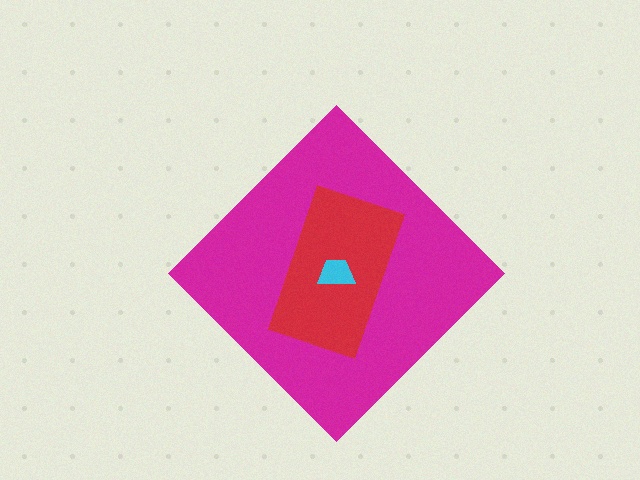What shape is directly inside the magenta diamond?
The red rectangle.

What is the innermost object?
The cyan trapezoid.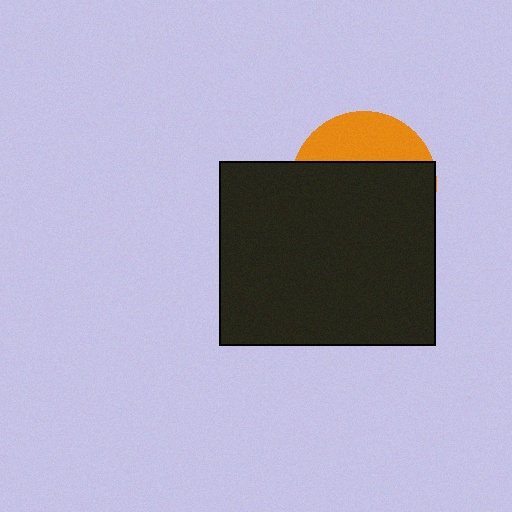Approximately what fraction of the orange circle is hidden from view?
Roughly 69% of the orange circle is hidden behind the black rectangle.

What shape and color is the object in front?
The object in front is a black rectangle.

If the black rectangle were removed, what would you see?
You would see the complete orange circle.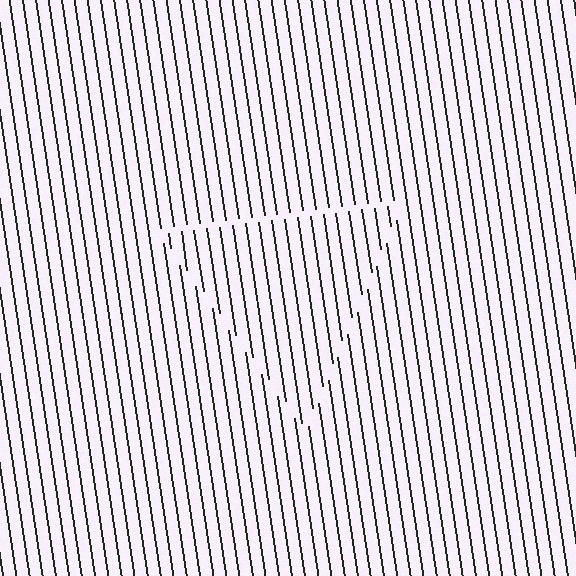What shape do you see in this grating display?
An illusory triangle. The interior of the shape contains the same grating, shifted by half a period — the contour is defined by the phase discontinuity where line-ends from the inner and outer gratings abut.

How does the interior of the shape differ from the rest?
The interior of the shape contains the same grating, shifted by half a period — the contour is defined by the phase discontinuity where line-ends from the inner and outer gratings abut.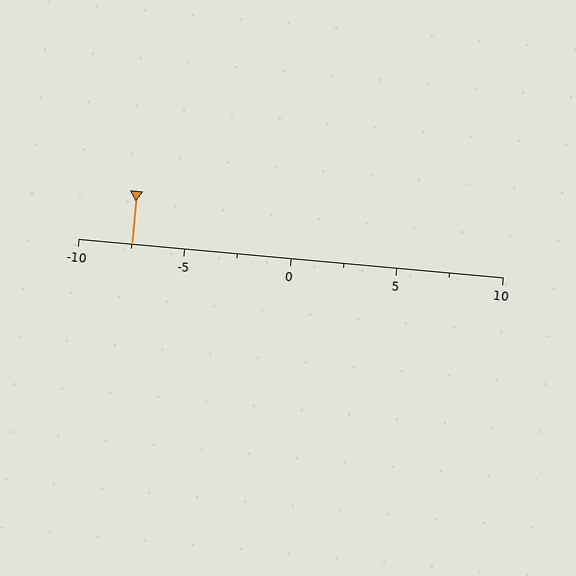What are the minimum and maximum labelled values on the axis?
The axis runs from -10 to 10.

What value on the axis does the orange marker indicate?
The marker indicates approximately -7.5.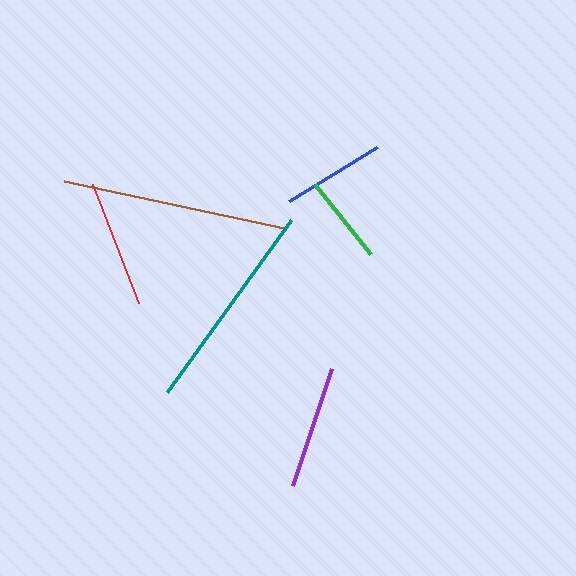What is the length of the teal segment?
The teal segment is approximately 213 pixels long.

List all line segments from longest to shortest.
From longest to shortest: brown, teal, red, purple, blue, green.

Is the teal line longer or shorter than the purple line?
The teal line is longer than the purple line.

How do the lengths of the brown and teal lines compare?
The brown and teal lines are approximately the same length.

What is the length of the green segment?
The green segment is approximately 90 pixels long.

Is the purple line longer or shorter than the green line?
The purple line is longer than the green line.